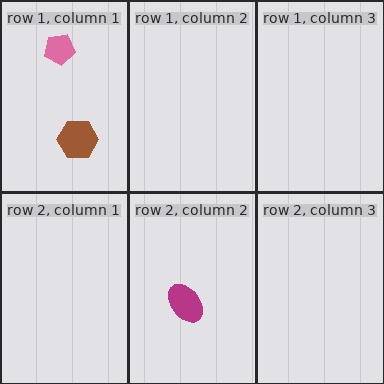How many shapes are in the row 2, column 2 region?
1.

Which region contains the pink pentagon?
The row 1, column 1 region.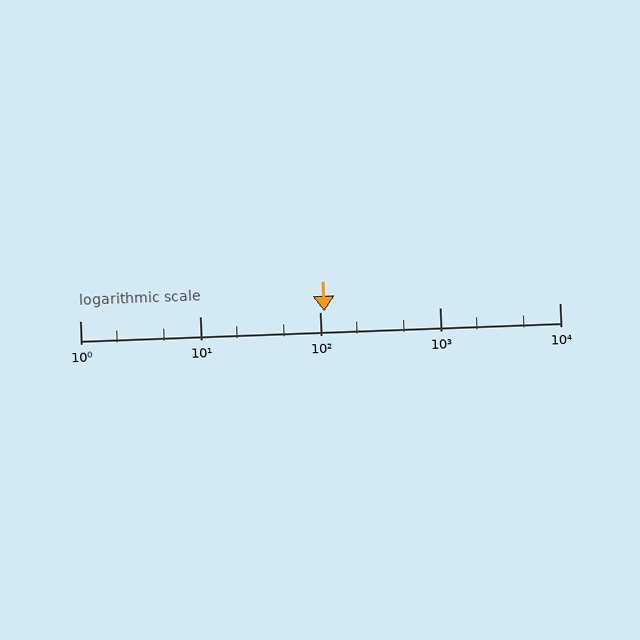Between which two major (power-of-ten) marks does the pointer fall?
The pointer is between 100 and 1000.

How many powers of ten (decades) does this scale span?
The scale spans 4 decades, from 1 to 10000.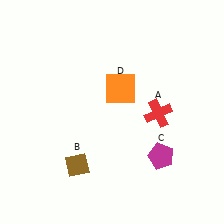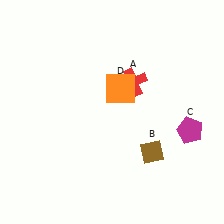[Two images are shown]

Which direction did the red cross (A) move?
The red cross (A) moved up.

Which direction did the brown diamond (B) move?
The brown diamond (B) moved right.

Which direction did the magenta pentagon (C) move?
The magenta pentagon (C) moved right.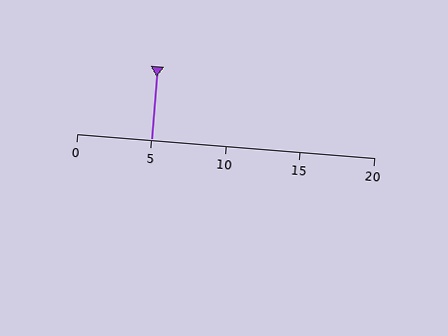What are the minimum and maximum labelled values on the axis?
The axis runs from 0 to 20.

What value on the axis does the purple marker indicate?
The marker indicates approximately 5.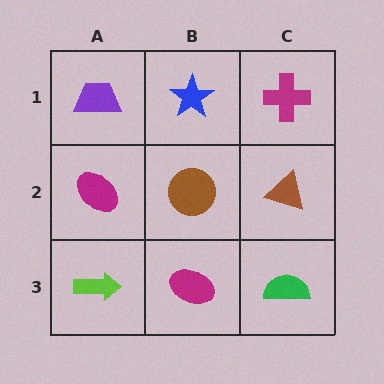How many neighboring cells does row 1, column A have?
2.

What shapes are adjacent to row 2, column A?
A purple trapezoid (row 1, column A), a lime arrow (row 3, column A), a brown circle (row 2, column B).